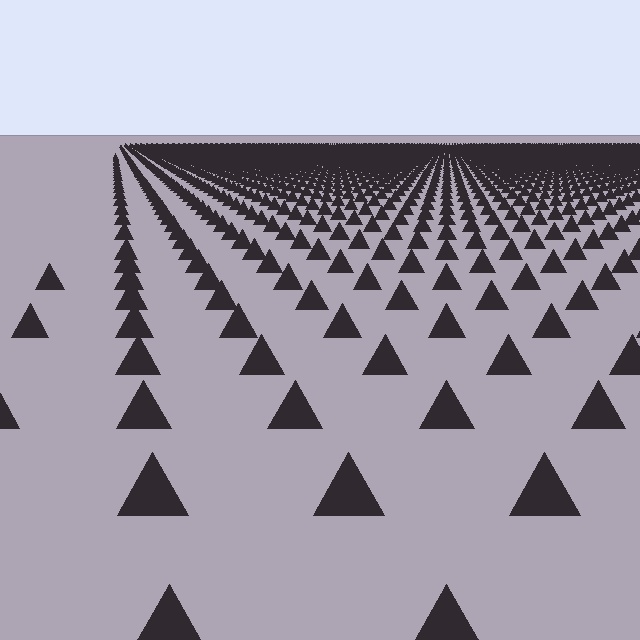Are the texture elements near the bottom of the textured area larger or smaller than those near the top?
Larger. Near the bottom, elements are closer to the viewer and appear at a bigger on-screen size.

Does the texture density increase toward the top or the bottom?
Density increases toward the top.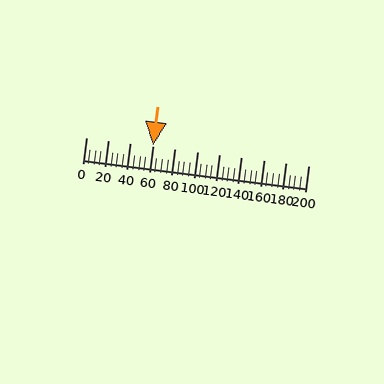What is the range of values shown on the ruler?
The ruler shows values from 0 to 200.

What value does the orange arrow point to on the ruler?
The orange arrow points to approximately 60.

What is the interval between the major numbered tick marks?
The major tick marks are spaced 20 units apart.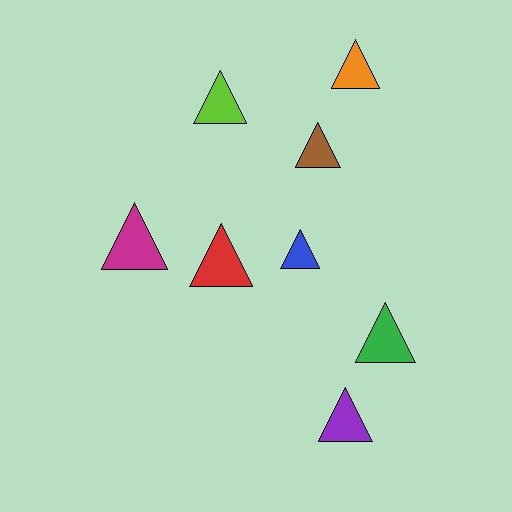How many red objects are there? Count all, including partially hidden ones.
There is 1 red object.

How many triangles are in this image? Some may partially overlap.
There are 8 triangles.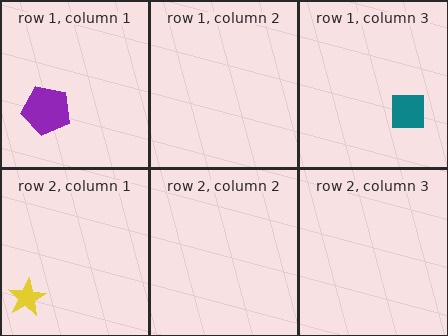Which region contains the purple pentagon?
The row 1, column 1 region.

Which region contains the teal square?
The row 1, column 3 region.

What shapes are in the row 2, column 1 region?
The yellow star.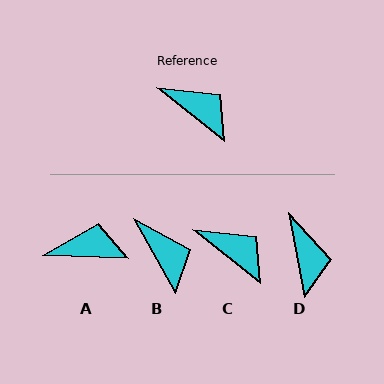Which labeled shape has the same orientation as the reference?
C.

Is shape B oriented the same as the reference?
No, it is off by about 23 degrees.